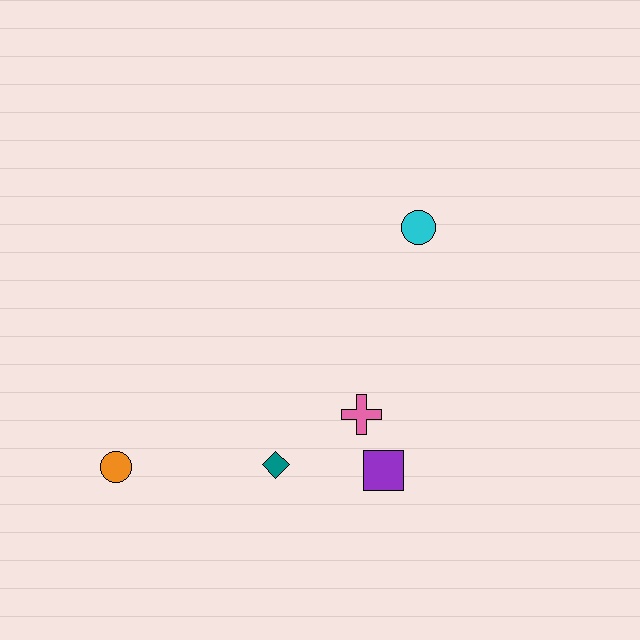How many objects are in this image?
There are 5 objects.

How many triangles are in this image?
There are no triangles.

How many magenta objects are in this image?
There are no magenta objects.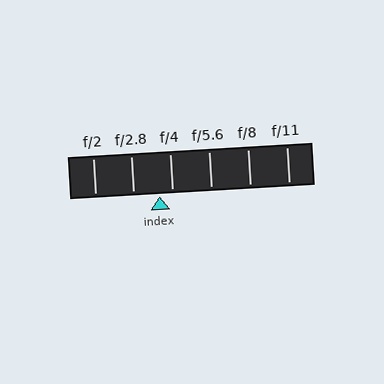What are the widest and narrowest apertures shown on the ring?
The widest aperture shown is f/2 and the narrowest is f/11.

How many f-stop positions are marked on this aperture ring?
There are 6 f-stop positions marked.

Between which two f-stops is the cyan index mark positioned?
The index mark is between f/2.8 and f/4.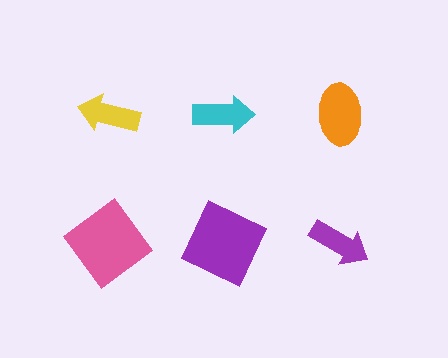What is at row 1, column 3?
An orange ellipse.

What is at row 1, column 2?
A cyan arrow.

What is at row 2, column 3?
A purple arrow.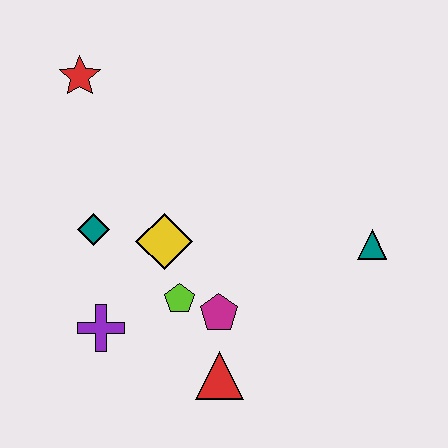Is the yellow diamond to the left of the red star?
No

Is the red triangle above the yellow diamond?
No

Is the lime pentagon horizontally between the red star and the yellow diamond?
No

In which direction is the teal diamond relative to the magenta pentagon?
The teal diamond is to the left of the magenta pentagon.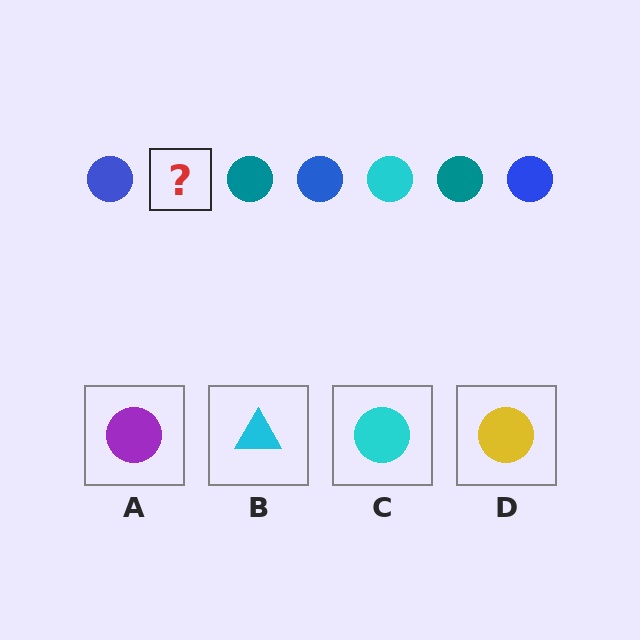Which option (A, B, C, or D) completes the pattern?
C.